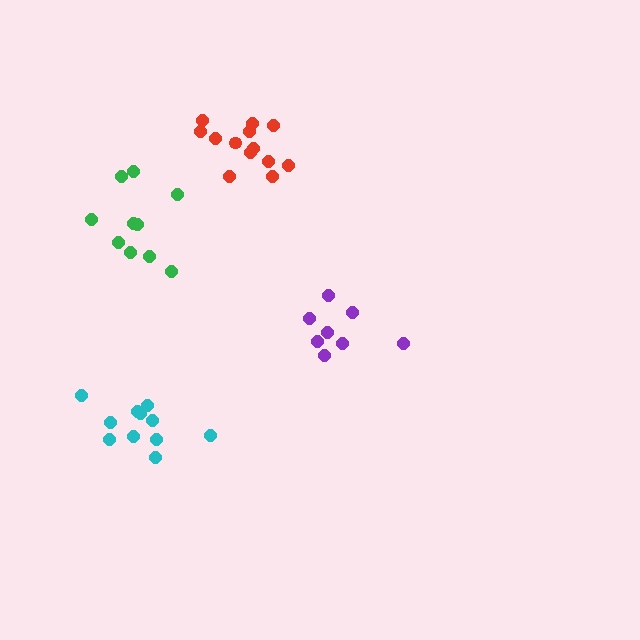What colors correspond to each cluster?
The clusters are colored: cyan, green, purple, red.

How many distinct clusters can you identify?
There are 4 distinct clusters.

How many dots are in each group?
Group 1: 11 dots, Group 2: 10 dots, Group 3: 8 dots, Group 4: 13 dots (42 total).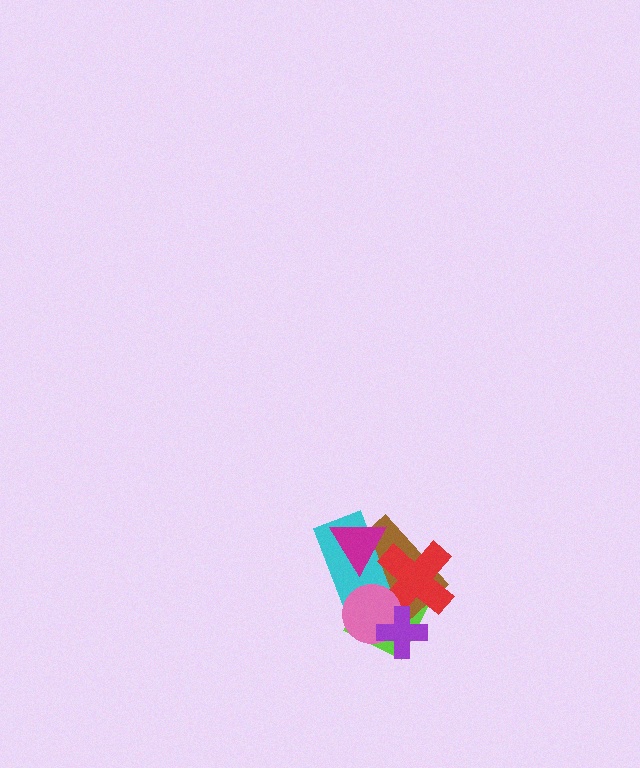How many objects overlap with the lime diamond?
5 objects overlap with the lime diamond.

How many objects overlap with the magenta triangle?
2 objects overlap with the magenta triangle.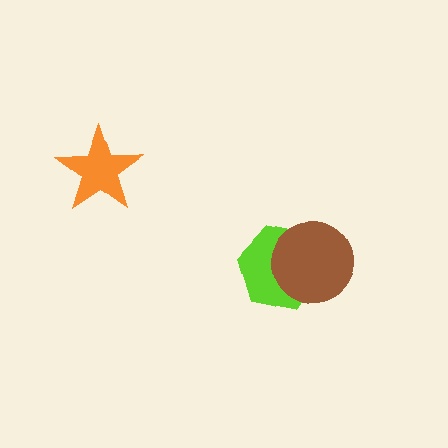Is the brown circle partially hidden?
No, no other shape covers it.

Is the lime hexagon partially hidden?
Yes, it is partially covered by another shape.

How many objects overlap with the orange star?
0 objects overlap with the orange star.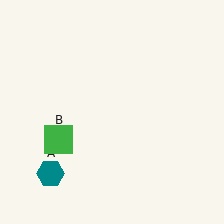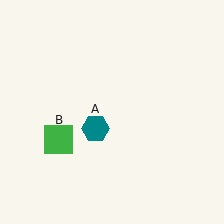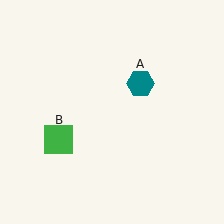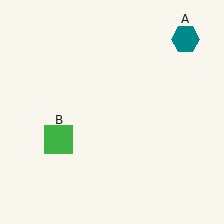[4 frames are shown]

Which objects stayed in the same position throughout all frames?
Green square (object B) remained stationary.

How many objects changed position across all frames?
1 object changed position: teal hexagon (object A).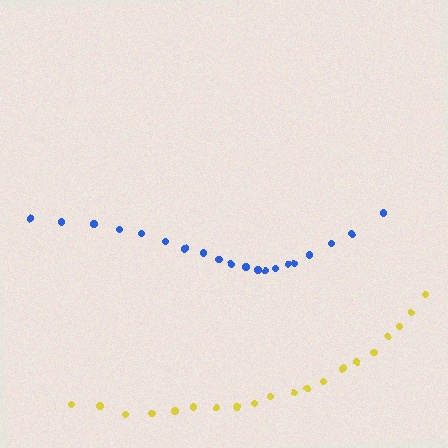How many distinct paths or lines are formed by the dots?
There are 2 distinct paths.